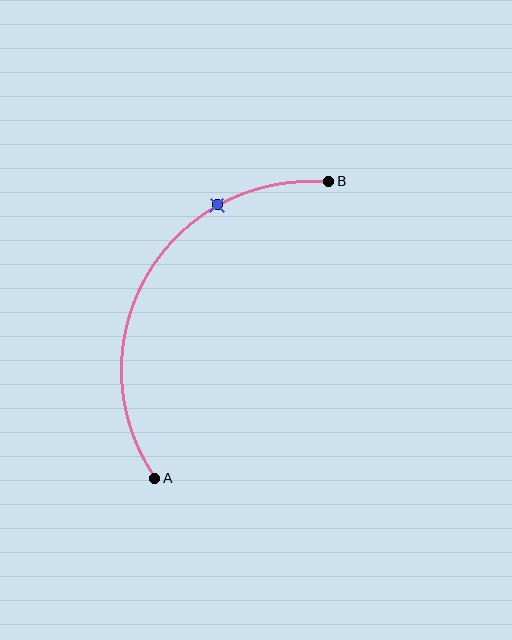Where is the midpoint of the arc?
The arc midpoint is the point on the curve farthest from the straight line joining A and B. It sits to the left of that line.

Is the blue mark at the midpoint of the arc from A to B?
No. The blue mark lies on the arc but is closer to endpoint B. The arc midpoint would be at the point on the curve equidistant along the arc from both A and B.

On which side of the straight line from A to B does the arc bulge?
The arc bulges to the left of the straight line connecting A and B.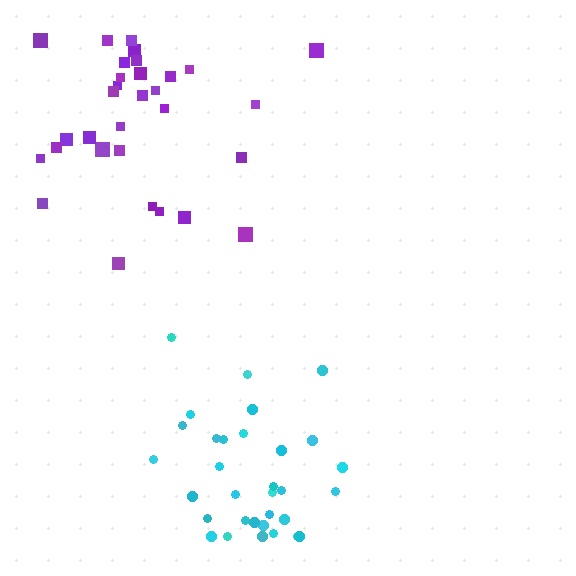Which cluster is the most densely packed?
Cyan.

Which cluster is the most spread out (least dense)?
Purple.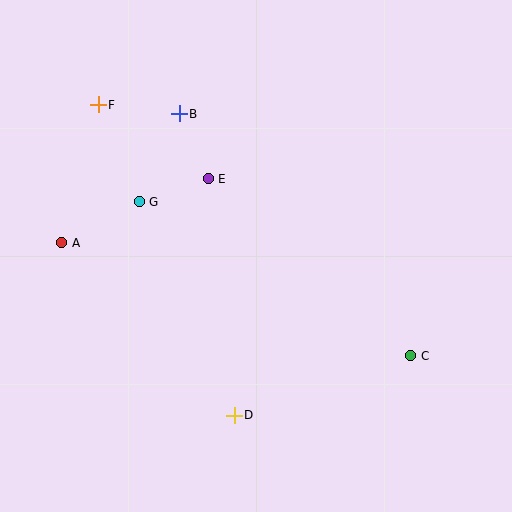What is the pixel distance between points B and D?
The distance between B and D is 307 pixels.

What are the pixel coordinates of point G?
Point G is at (139, 202).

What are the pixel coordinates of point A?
Point A is at (62, 243).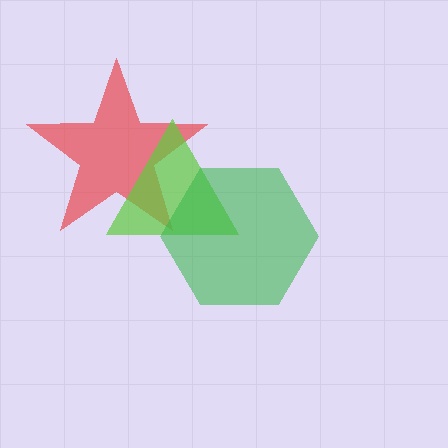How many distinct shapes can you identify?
There are 3 distinct shapes: a red star, a lime triangle, a green hexagon.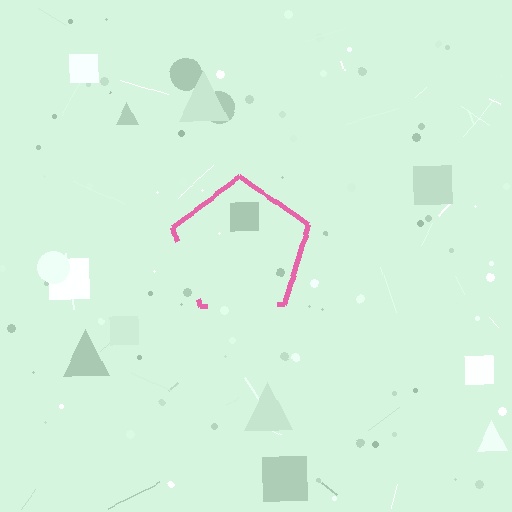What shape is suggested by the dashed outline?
The dashed outline suggests a pentagon.